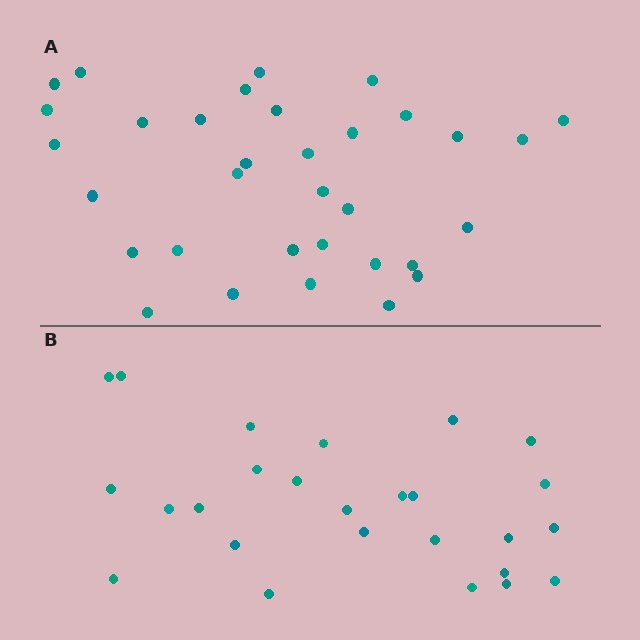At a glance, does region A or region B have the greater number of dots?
Region A (the top region) has more dots.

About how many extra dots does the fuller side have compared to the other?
Region A has roughly 8 or so more dots than region B.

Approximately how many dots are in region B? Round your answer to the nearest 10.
About 30 dots. (The exact count is 26, which rounds to 30.)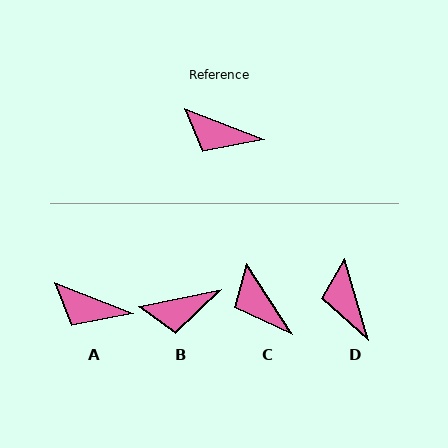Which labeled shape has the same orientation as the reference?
A.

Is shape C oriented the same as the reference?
No, it is off by about 36 degrees.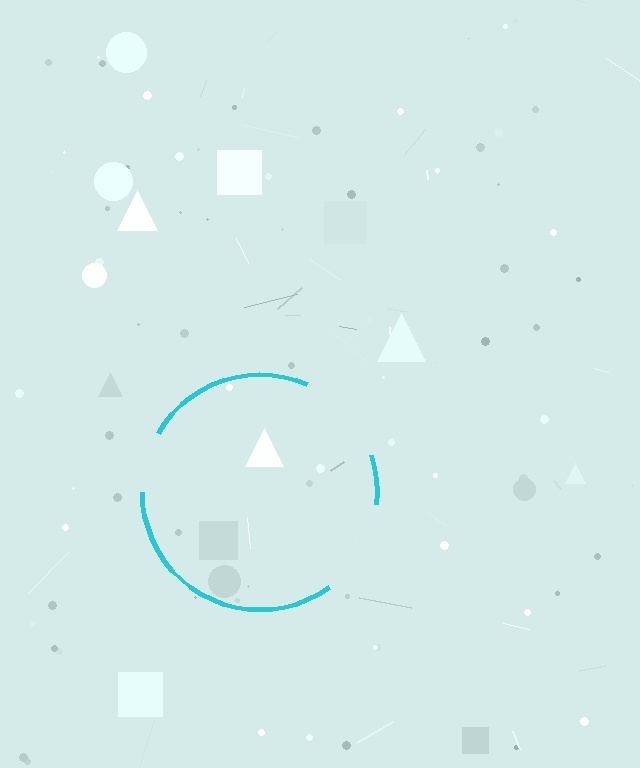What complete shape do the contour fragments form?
The contour fragments form a circle.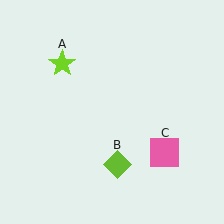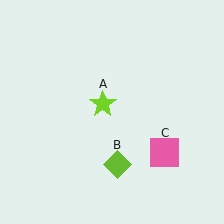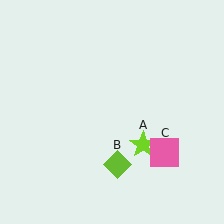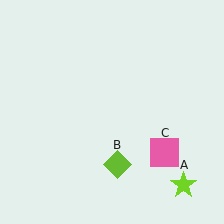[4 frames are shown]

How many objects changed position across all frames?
1 object changed position: lime star (object A).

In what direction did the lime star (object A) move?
The lime star (object A) moved down and to the right.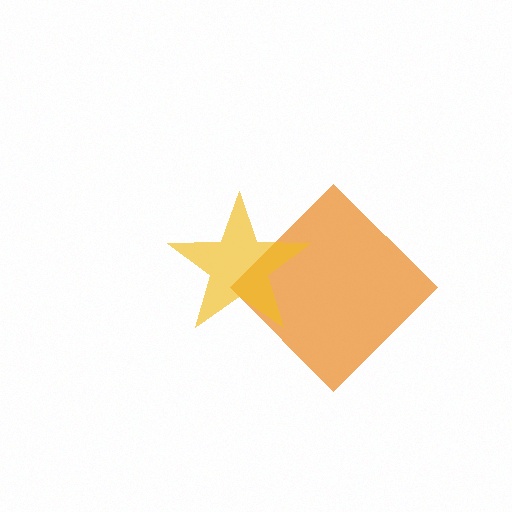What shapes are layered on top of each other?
The layered shapes are: an orange diamond, a yellow star.